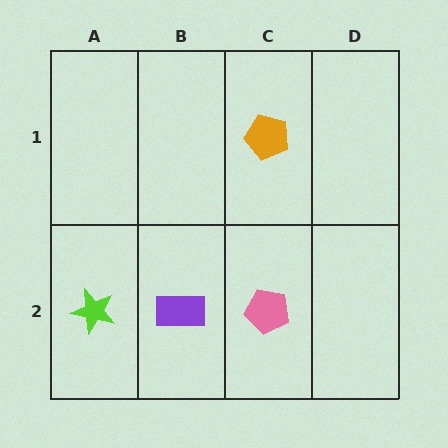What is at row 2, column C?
A pink pentagon.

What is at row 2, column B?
A purple rectangle.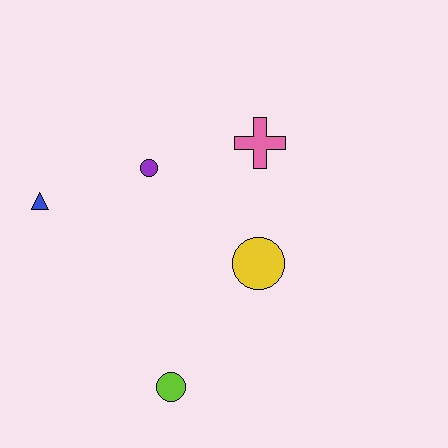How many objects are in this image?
There are 5 objects.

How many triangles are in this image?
There is 1 triangle.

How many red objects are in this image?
There are no red objects.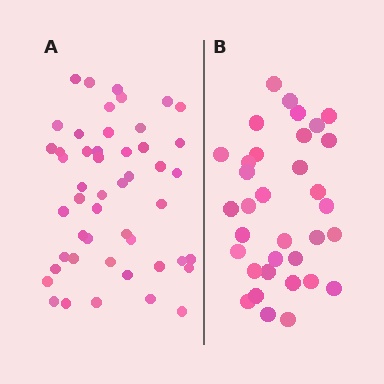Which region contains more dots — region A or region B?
Region A (the left region) has more dots.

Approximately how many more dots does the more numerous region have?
Region A has approximately 15 more dots than region B.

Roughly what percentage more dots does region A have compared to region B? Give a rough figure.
About 45% more.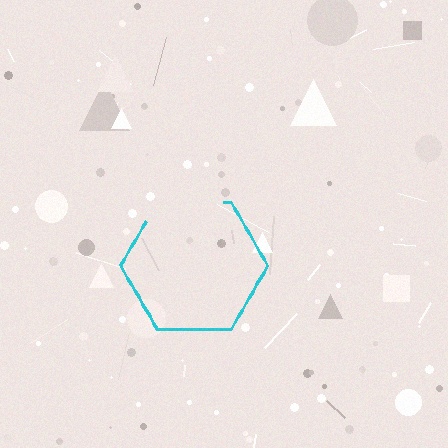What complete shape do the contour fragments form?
The contour fragments form a hexagon.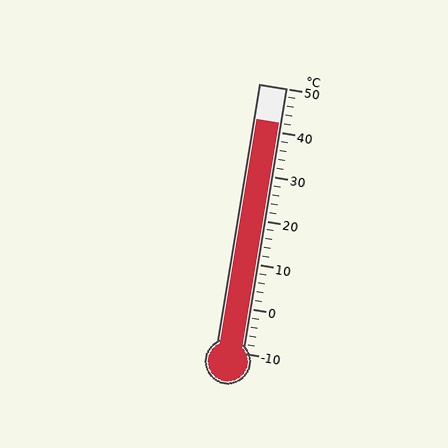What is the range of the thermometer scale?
The thermometer scale ranges from -10°C to 50°C.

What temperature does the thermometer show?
The thermometer shows approximately 42°C.